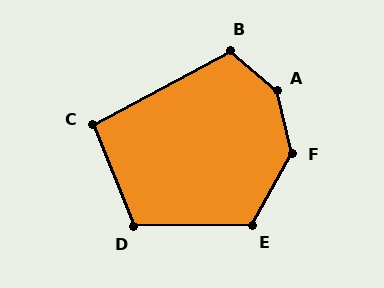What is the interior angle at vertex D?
Approximately 111 degrees (obtuse).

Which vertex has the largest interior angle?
A, at approximately 144 degrees.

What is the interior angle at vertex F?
Approximately 137 degrees (obtuse).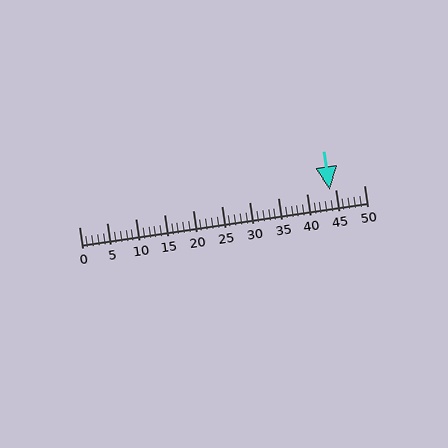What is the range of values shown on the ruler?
The ruler shows values from 0 to 50.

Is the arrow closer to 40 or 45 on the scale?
The arrow is closer to 45.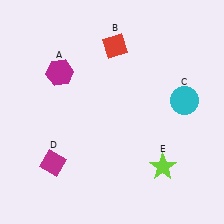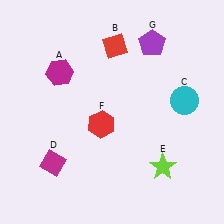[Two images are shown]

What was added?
A red hexagon (F), a purple pentagon (G) were added in Image 2.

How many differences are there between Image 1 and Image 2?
There are 2 differences between the two images.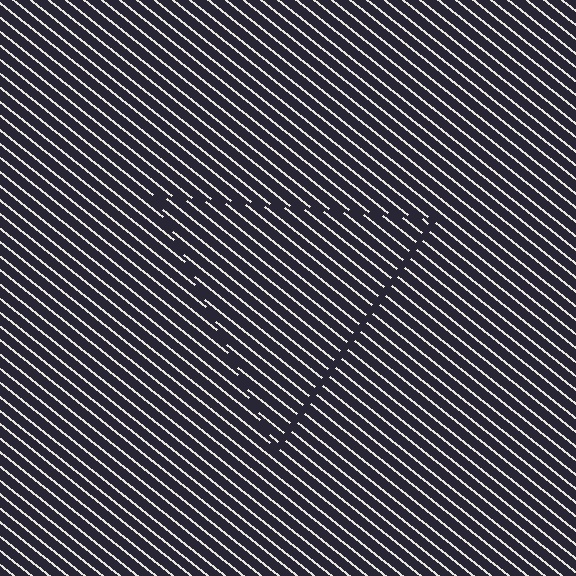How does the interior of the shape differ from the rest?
The interior of the shape contains the same grating, shifted by half a period — the contour is defined by the phase discontinuity where line-ends from the inner and outer gratings abut.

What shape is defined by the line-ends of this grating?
An illusory triangle. The interior of the shape contains the same grating, shifted by half a period — the contour is defined by the phase discontinuity where line-ends from the inner and outer gratings abut.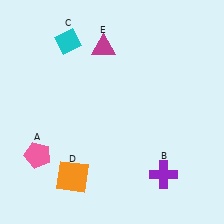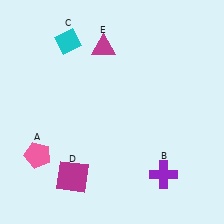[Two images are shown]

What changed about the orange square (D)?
In Image 1, D is orange. In Image 2, it changed to magenta.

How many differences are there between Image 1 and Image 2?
There is 1 difference between the two images.